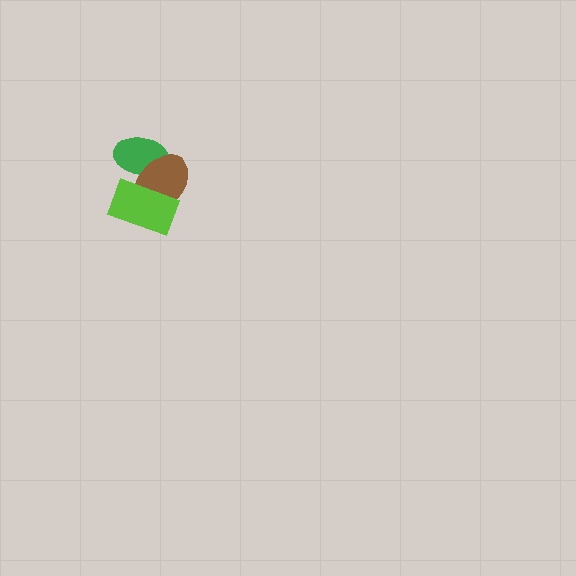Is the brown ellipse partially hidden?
Yes, it is partially covered by another shape.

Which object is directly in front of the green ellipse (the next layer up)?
The brown ellipse is directly in front of the green ellipse.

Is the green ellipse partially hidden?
Yes, it is partially covered by another shape.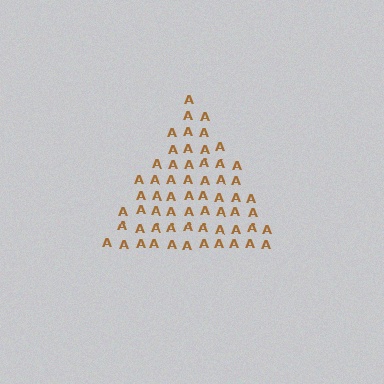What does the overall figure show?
The overall figure shows a triangle.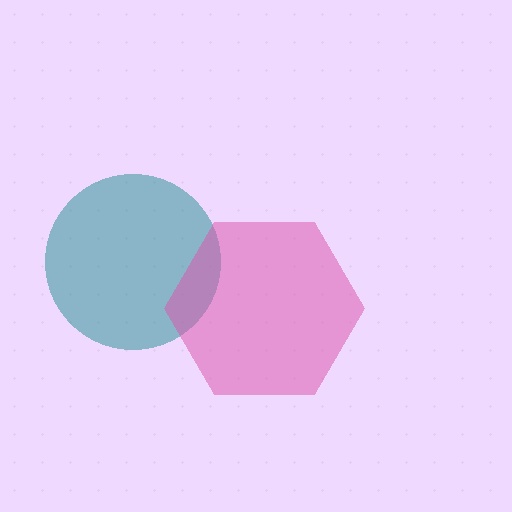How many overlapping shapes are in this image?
There are 2 overlapping shapes in the image.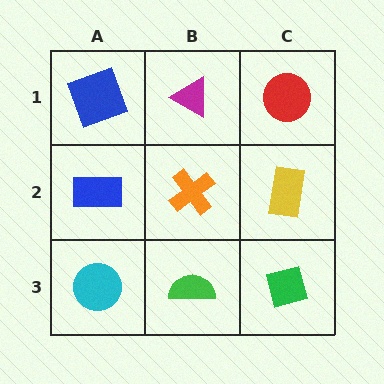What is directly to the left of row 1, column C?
A magenta triangle.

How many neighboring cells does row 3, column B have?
3.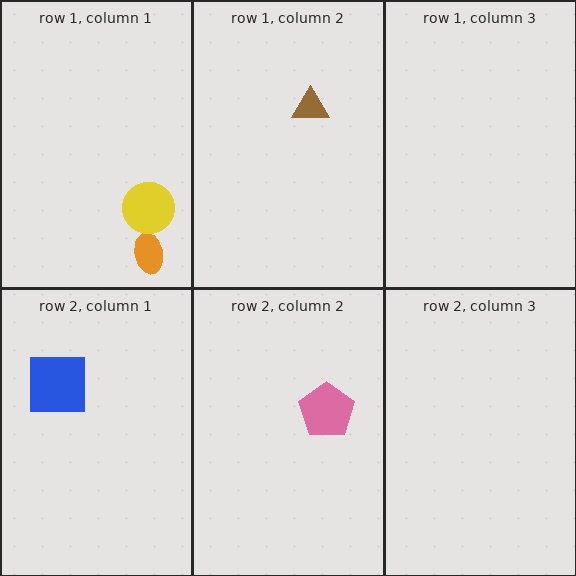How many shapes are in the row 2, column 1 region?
1.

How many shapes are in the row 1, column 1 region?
2.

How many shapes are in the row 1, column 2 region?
1.